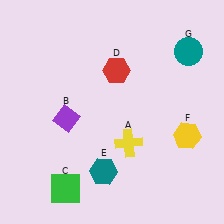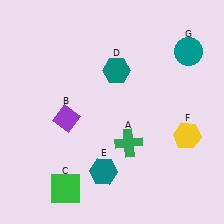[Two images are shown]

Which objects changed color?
A changed from yellow to green. D changed from red to teal.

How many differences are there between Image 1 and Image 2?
There are 2 differences between the two images.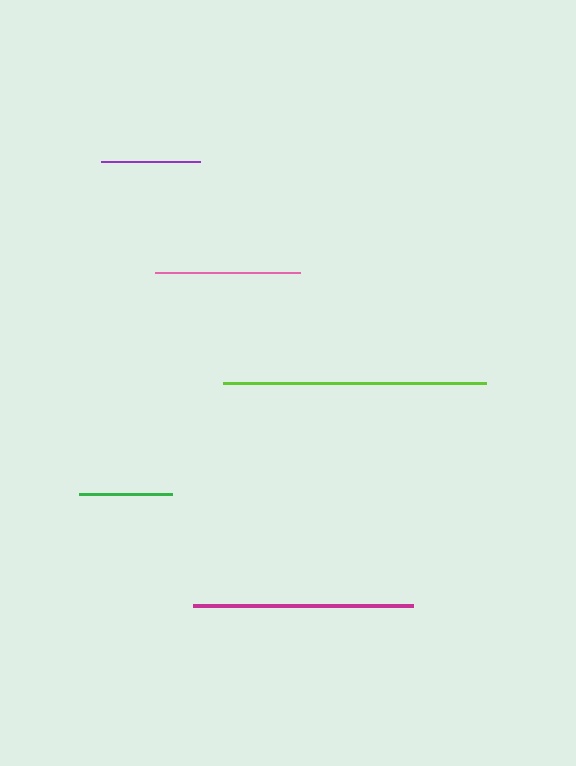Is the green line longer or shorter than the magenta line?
The magenta line is longer than the green line.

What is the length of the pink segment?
The pink segment is approximately 145 pixels long.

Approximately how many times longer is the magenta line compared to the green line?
The magenta line is approximately 2.4 times the length of the green line.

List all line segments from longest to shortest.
From longest to shortest: lime, magenta, pink, purple, green.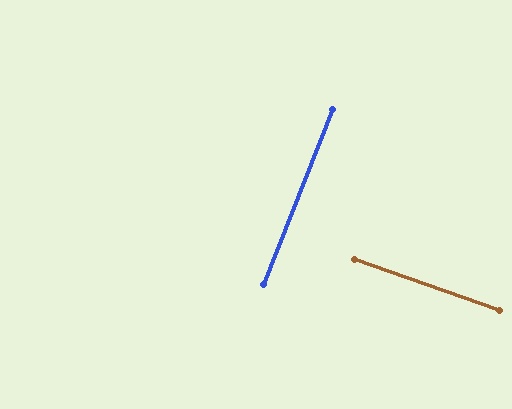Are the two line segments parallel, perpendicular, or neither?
Perpendicular — they meet at approximately 88°.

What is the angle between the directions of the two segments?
Approximately 88 degrees.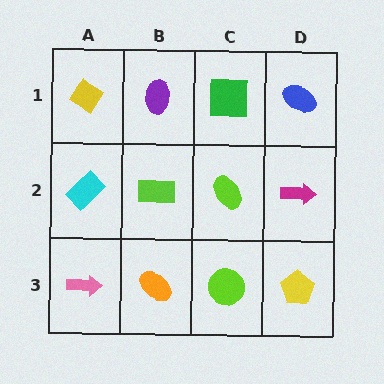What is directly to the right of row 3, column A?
An orange ellipse.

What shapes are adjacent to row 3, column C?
A lime ellipse (row 2, column C), an orange ellipse (row 3, column B), a yellow pentagon (row 3, column D).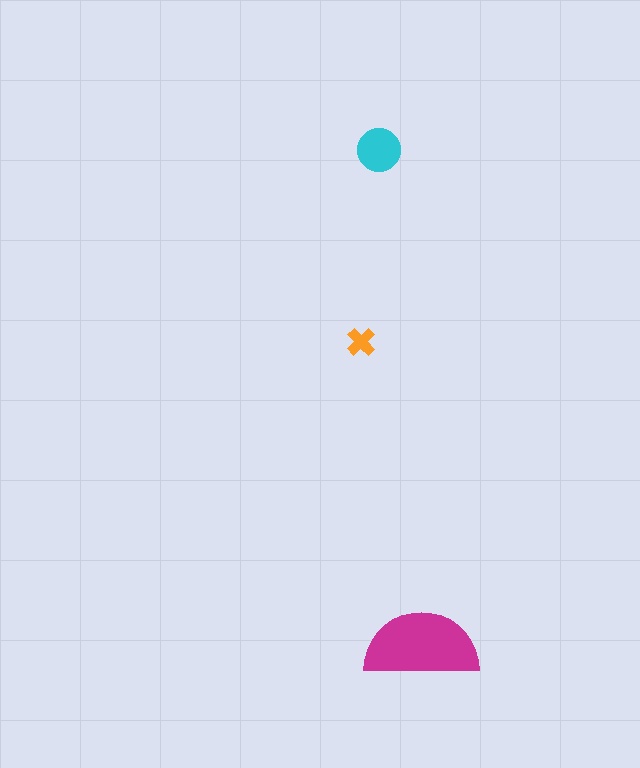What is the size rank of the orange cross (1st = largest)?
3rd.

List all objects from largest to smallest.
The magenta semicircle, the cyan circle, the orange cross.